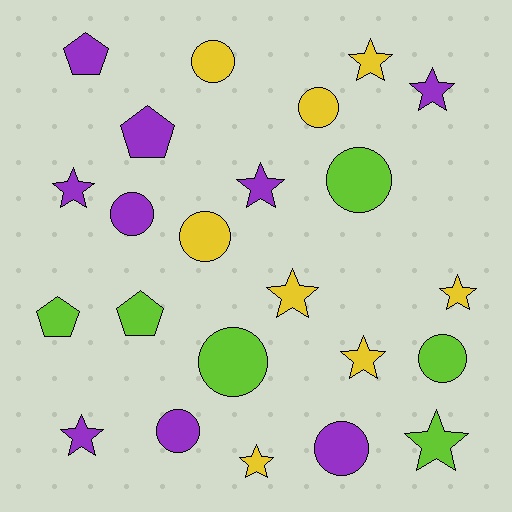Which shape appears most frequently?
Star, with 10 objects.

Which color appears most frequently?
Purple, with 9 objects.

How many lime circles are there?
There are 3 lime circles.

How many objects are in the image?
There are 23 objects.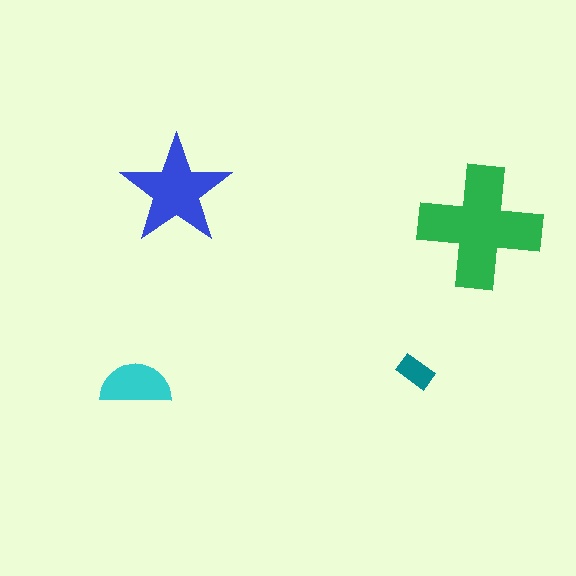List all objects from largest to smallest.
The green cross, the blue star, the cyan semicircle, the teal rectangle.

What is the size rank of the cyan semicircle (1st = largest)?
3rd.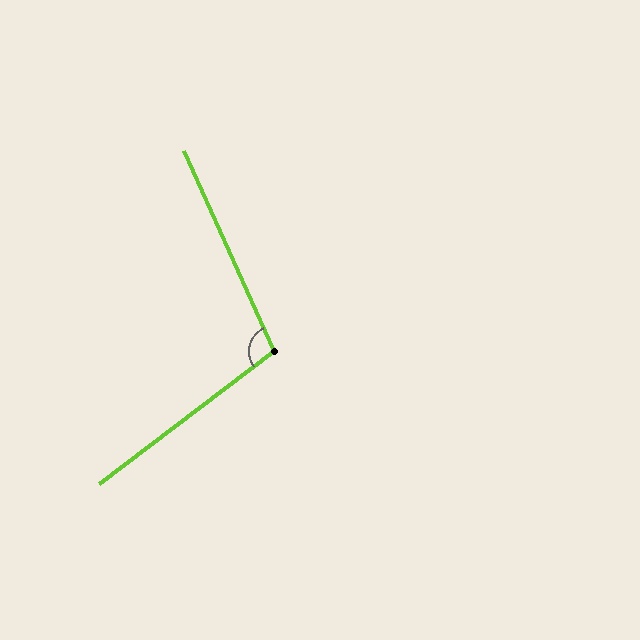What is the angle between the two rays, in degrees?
Approximately 103 degrees.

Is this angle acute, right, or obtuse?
It is obtuse.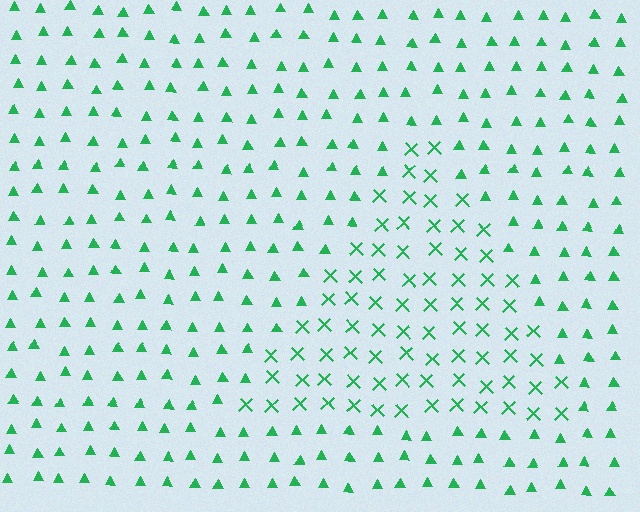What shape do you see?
I see a triangle.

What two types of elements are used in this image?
The image uses X marks inside the triangle region and triangles outside it.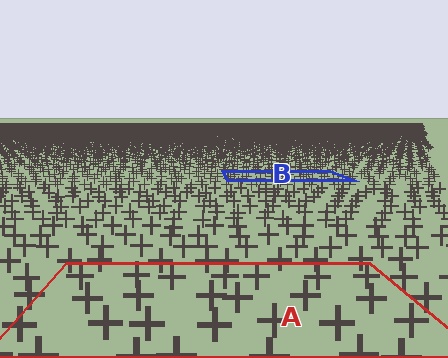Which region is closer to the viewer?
Region A is closer. The texture elements there are larger and more spread out.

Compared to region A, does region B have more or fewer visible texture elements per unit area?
Region B has more texture elements per unit area — they are packed more densely because it is farther away.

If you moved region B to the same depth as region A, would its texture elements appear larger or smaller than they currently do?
They would appear larger. At a closer depth, the same texture elements are projected at a bigger on-screen size.